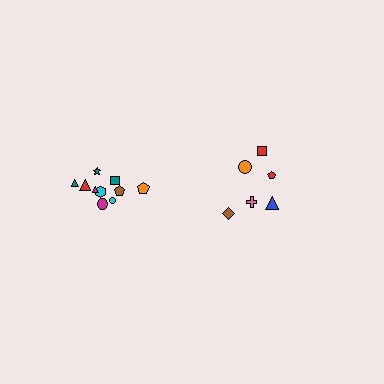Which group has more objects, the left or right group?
The left group.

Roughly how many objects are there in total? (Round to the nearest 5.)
Roughly 15 objects in total.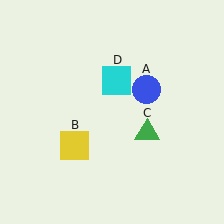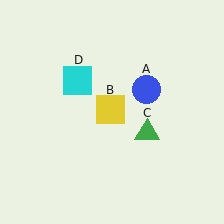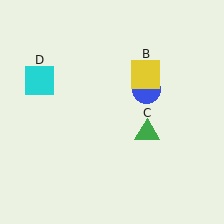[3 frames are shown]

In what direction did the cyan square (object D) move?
The cyan square (object D) moved left.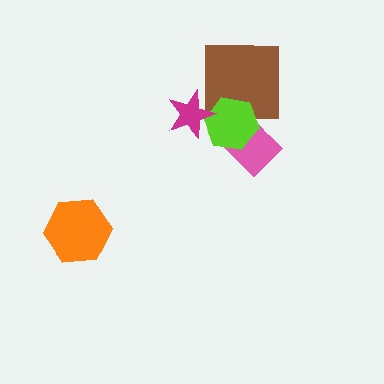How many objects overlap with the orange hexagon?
0 objects overlap with the orange hexagon.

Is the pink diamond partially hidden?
Yes, it is partially covered by another shape.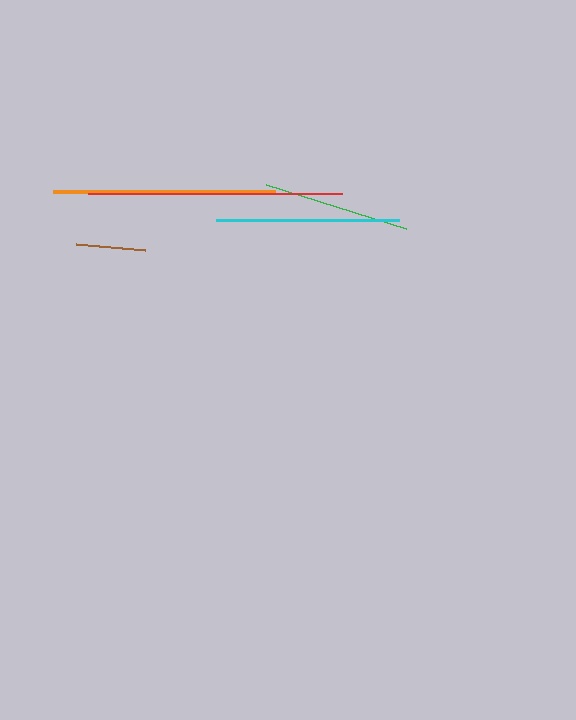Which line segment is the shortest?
The brown line is the shortest at approximately 69 pixels.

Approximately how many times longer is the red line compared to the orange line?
The red line is approximately 1.1 times the length of the orange line.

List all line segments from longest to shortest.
From longest to shortest: red, orange, cyan, green, brown.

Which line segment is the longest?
The red line is the longest at approximately 254 pixels.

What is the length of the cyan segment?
The cyan segment is approximately 183 pixels long.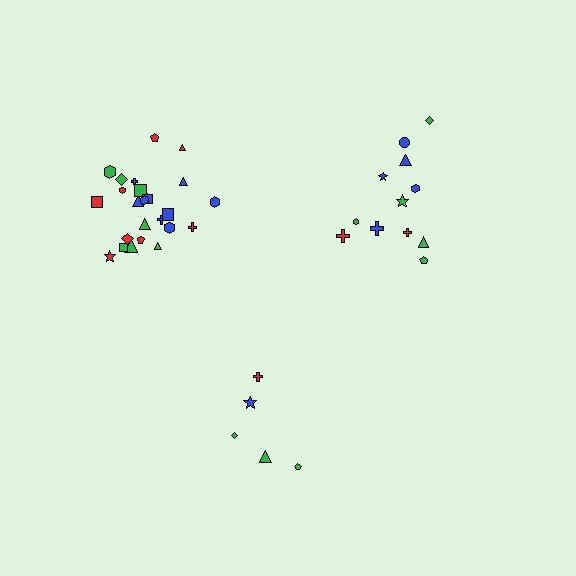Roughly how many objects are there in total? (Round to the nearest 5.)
Roughly 40 objects in total.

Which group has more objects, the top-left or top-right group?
The top-left group.